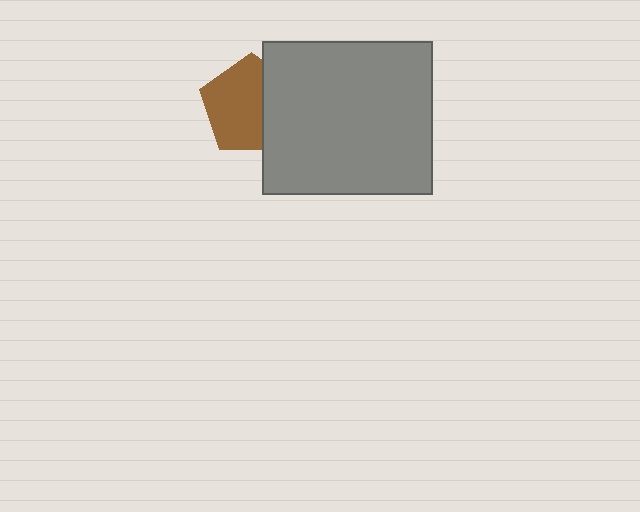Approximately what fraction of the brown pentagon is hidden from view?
Roughly 36% of the brown pentagon is hidden behind the gray rectangle.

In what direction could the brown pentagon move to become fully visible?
The brown pentagon could move left. That would shift it out from behind the gray rectangle entirely.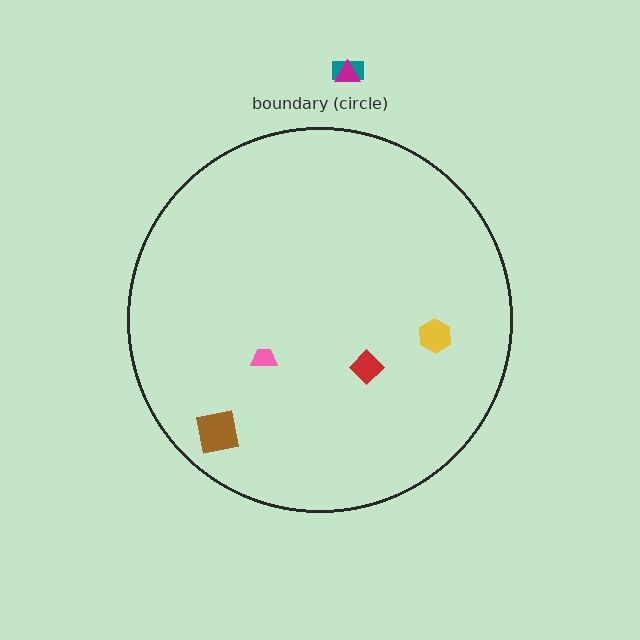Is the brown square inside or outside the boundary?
Inside.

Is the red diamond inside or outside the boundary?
Inside.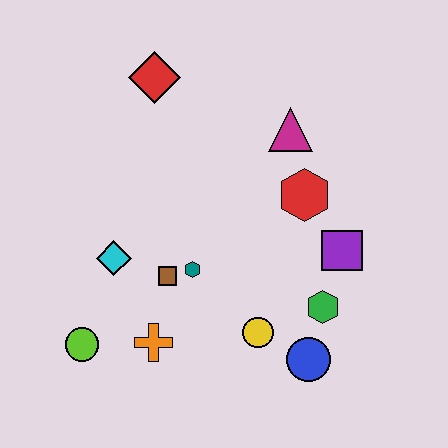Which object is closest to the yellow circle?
The blue circle is closest to the yellow circle.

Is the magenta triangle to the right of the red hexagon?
No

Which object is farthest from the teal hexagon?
The red diamond is farthest from the teal hexagon.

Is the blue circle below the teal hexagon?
Yes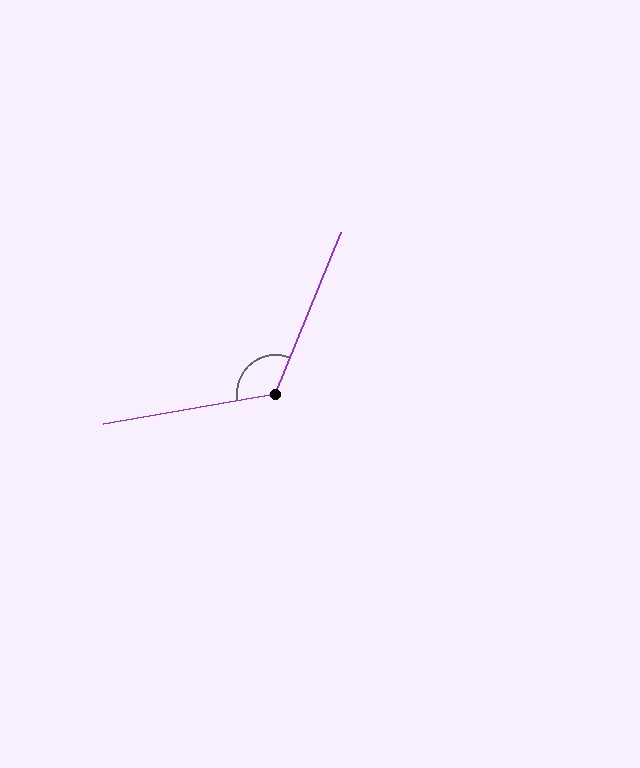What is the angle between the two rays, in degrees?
Approximately 122 degrees.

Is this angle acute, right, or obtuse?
It is obtuse.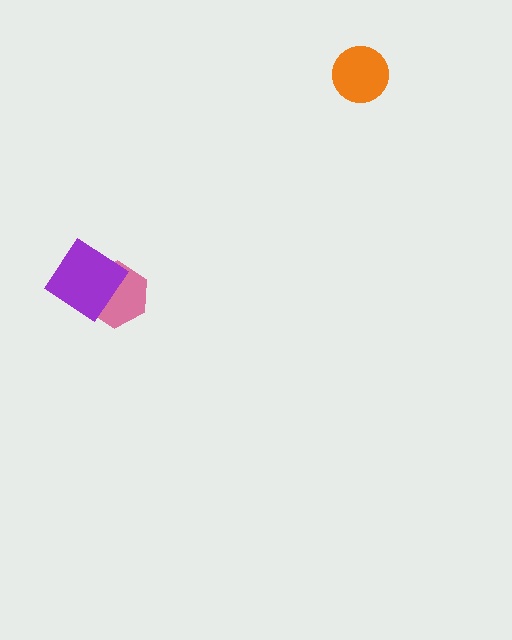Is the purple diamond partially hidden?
No, no other shape covers it.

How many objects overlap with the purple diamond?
1 object overlaps with the purple diamond.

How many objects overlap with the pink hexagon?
1 object overlaps with the pink hexagon.